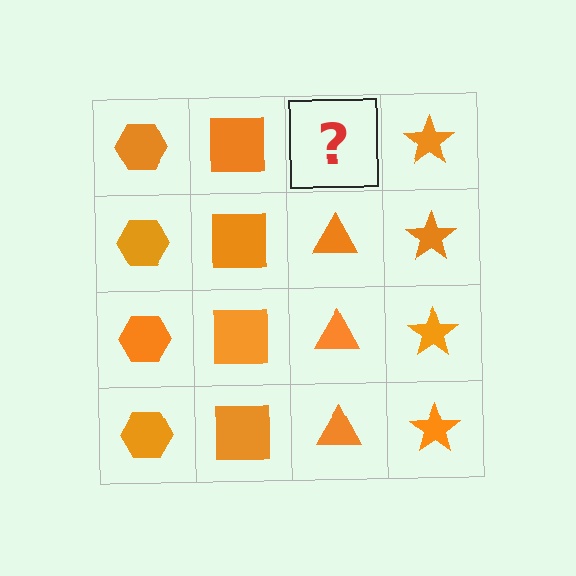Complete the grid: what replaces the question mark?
The question mark should be replaced with an orange triangle.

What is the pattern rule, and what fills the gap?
The rule is that each column has a consistent shape. The gap should be filled with an orange triangle.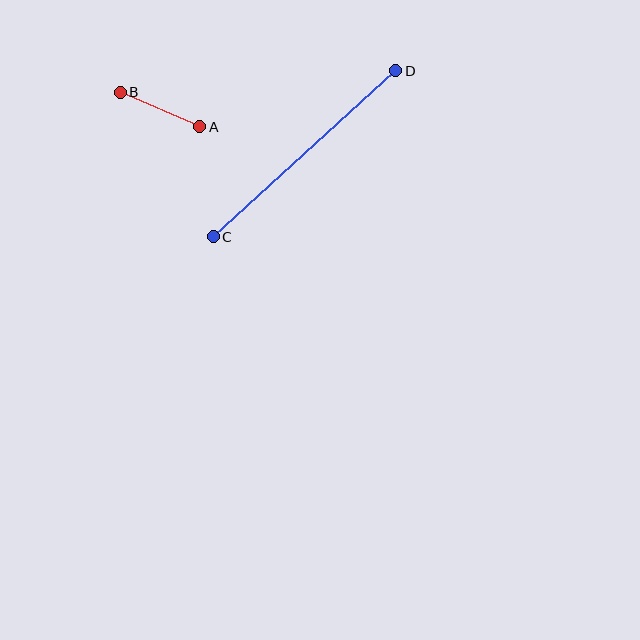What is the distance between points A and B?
The distance is approximately 87 pixels.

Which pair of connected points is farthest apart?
Points C and D are farthest apart.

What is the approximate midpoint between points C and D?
The midpoint is at approximately (304, 154) pixels.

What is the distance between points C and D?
The distance is approximately 247 pixels.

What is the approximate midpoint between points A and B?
The midpoint is at approximately (160, 109) pixels.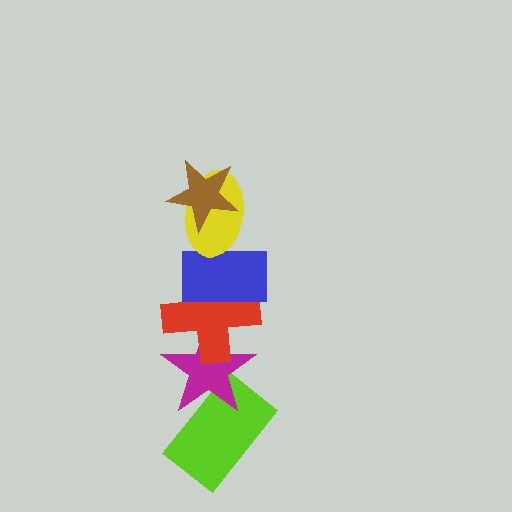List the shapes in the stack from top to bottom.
From top to bottom: the brown star, the yellow ellipse, the blue rectangle, the red cross, the magenta star, the lime rectangle.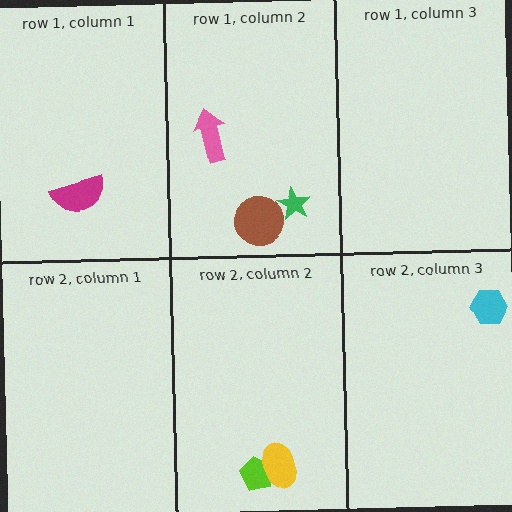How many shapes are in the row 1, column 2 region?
3.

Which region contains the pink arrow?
The row 1, column 2 region.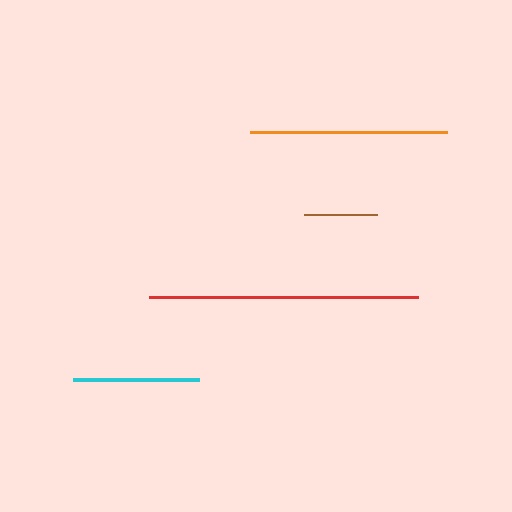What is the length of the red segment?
The red segment is approximately 269 pixels long.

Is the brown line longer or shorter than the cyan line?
The cyan line is longer than the brown line.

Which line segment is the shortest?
The brown line is the shortest at approximately 73 pixels.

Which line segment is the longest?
The red line is the longest at approximately 269 pixels.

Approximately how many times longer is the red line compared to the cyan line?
The red line is approximately 2.1 times the length of the cyan line.